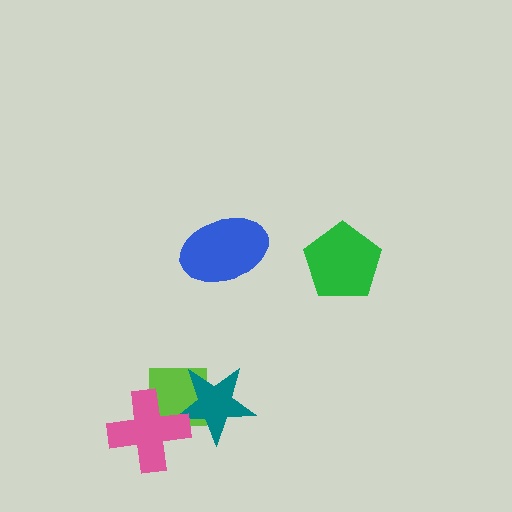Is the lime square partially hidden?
Yes, it is partially covered by another shape.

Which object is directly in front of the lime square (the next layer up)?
The teal star is directly in front of the lime square.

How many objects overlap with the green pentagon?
0 objects overlap with the green pentagon.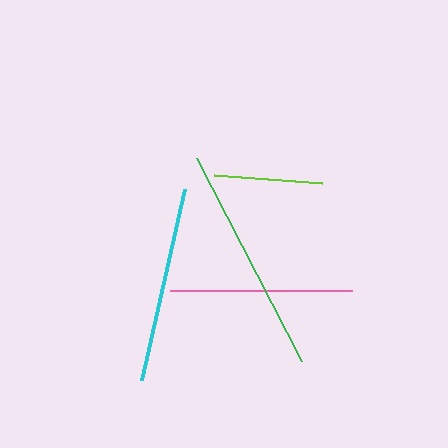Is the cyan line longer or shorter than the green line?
The green line is longer than the cyan line.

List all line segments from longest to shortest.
From longest to shortest: green, cyan, pink, lime.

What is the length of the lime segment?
The lime segment is approximately 109 pixels long.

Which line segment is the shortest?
The lime line is the shortest at approximately 109 pixels.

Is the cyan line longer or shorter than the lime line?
The cyan line is longer than the lime line.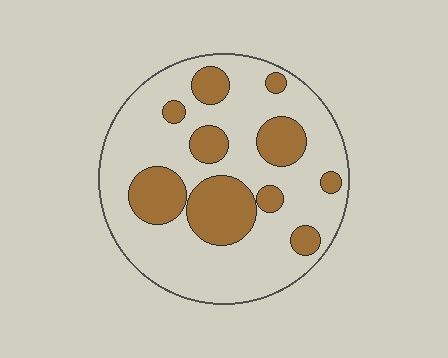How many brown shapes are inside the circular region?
10.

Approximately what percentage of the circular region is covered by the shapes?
Approximately 25%.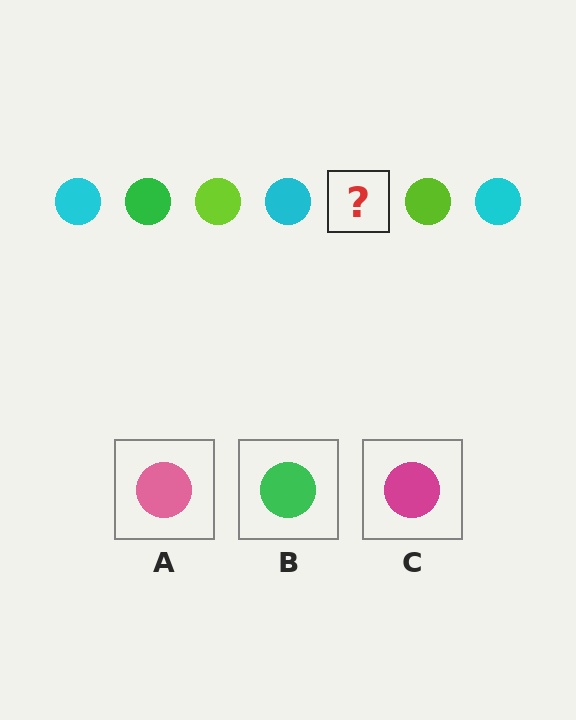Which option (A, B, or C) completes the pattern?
B.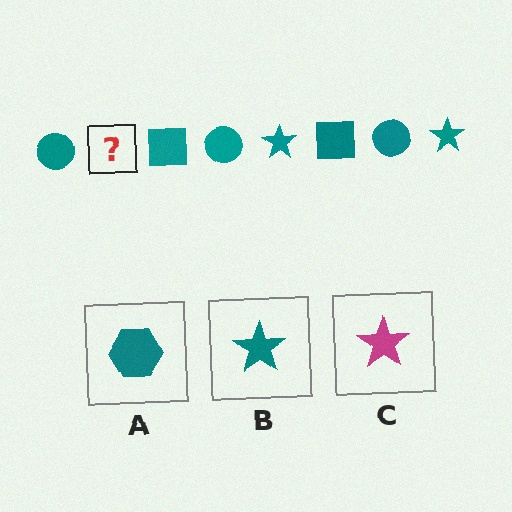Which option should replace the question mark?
Option B.